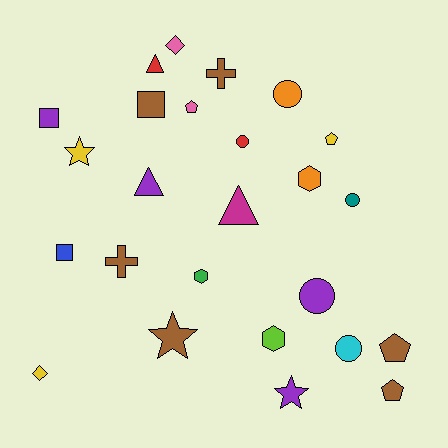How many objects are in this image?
There are 25 objects.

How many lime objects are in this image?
There is 1 lime object.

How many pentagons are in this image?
There are 4 pentagons.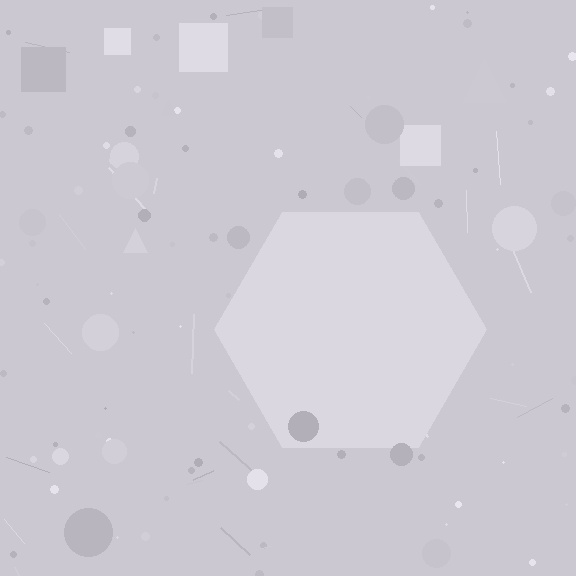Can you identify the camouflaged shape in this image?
The camouflaged shape is a hexagon.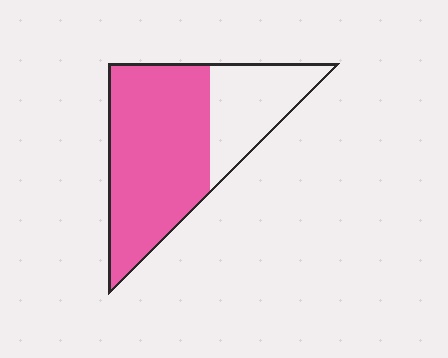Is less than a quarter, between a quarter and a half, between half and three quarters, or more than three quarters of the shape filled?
Between half and three quarters.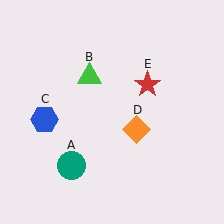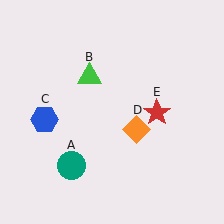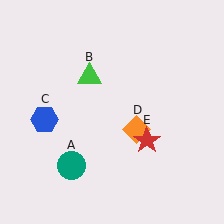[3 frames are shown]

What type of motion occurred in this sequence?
The red star (object E) rotated clockwise around the center of the scene.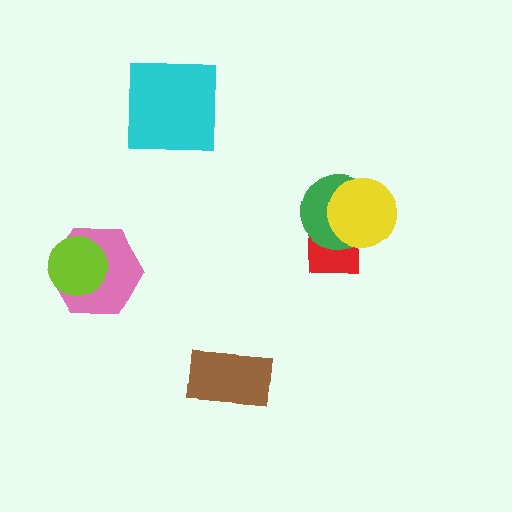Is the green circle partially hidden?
Yes, it is partially covered by another shape.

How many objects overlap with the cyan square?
0 objects overlap with the cyan square.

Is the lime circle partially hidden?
No, no other shape covers it.